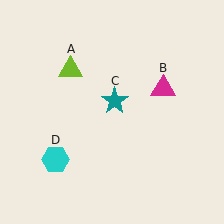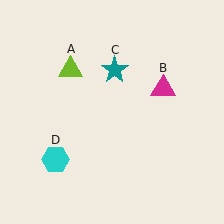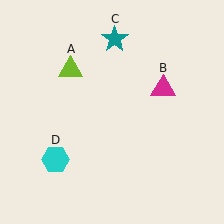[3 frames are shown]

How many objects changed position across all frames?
1 object changed position: teal star (object C).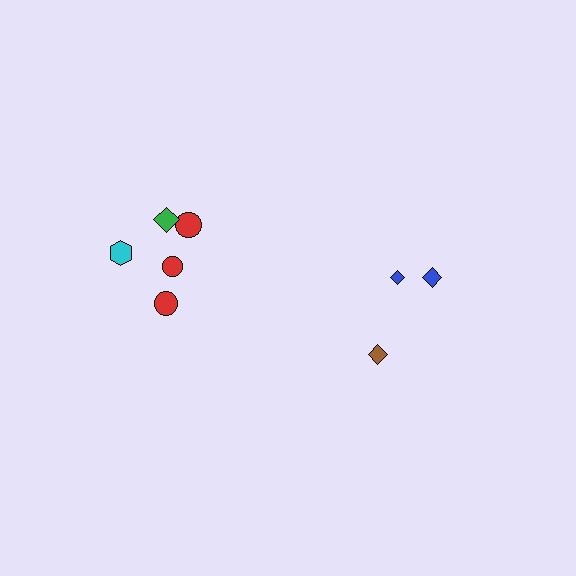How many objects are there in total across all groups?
There are 8 objects.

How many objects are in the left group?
There are 5 objects.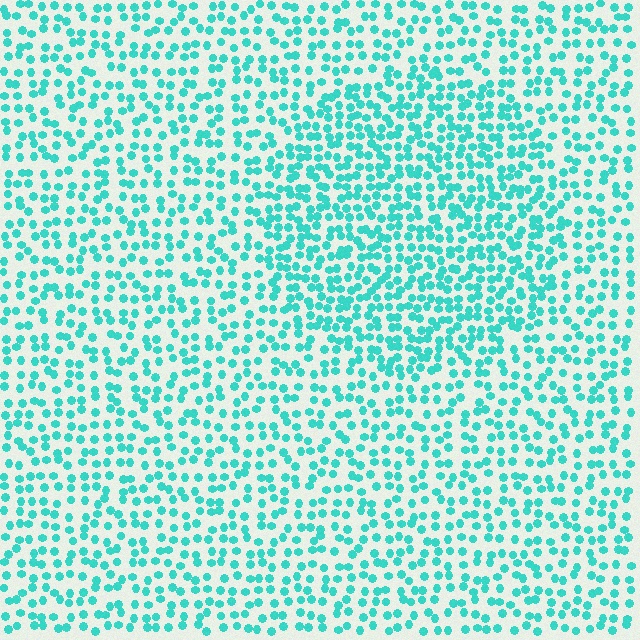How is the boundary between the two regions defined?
The boundary is defined by a change in element density (approximately 1.6x ratio). All elements are the same color, size, and shape.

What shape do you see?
I see a circle.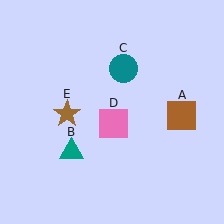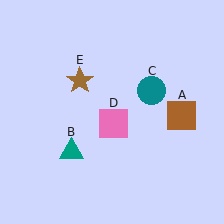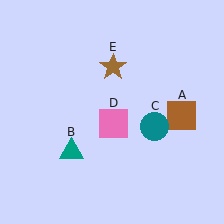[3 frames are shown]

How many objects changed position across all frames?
2 objects changed position: teal circle (object C), brown star (object E).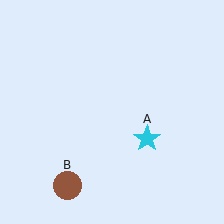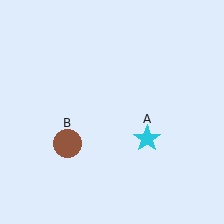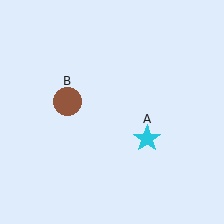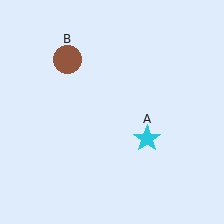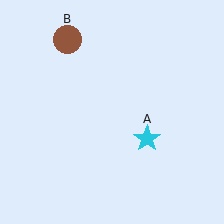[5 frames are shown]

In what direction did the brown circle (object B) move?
The brown circle (object B) moved up.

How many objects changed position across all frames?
1 object changed position: brown circle (object B).